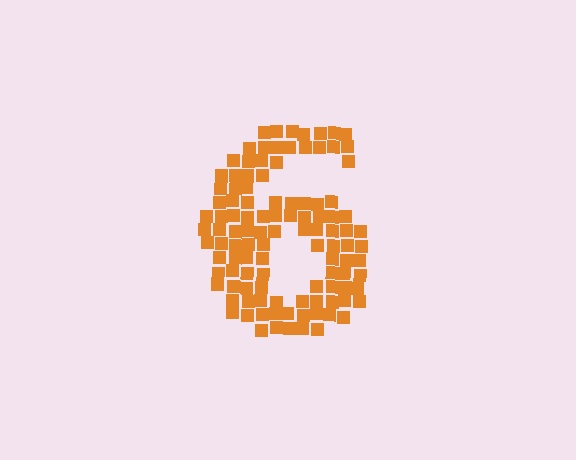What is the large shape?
The large shape is the digit 6.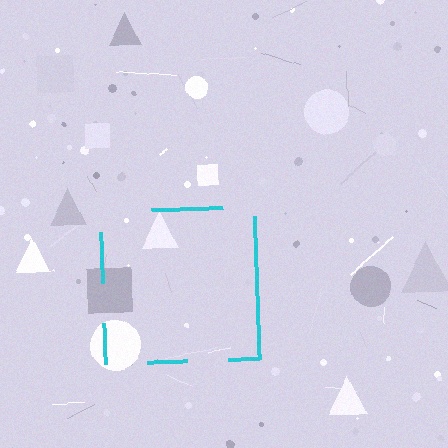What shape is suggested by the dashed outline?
The dashed outline suggests a square.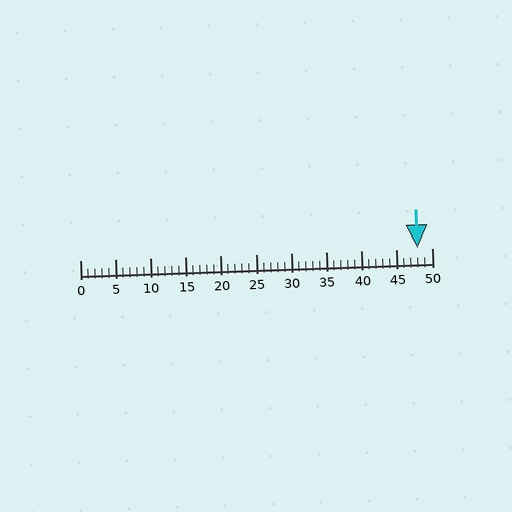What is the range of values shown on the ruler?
The ruler shows values from 0 to 50.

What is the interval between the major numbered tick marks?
The major tick marks are spaced 5 units apart.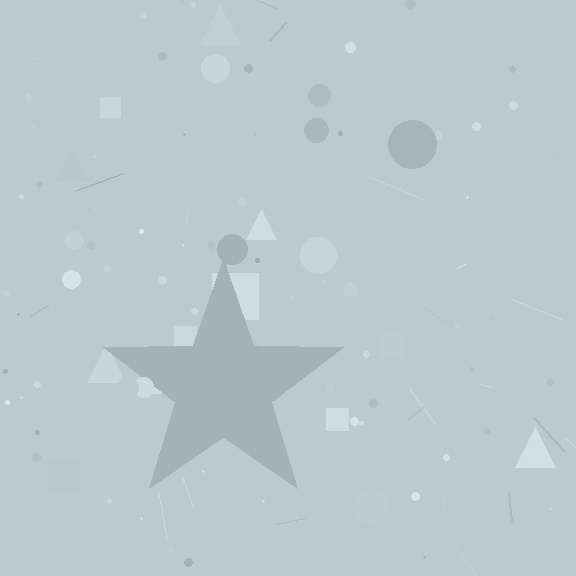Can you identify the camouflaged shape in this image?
The camouflaged shape is a star.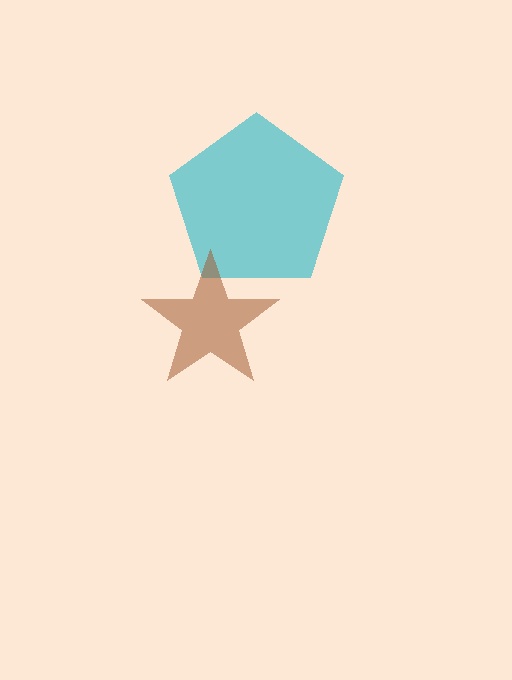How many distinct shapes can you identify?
There are 2 distinct shapes: a cyan pentagon, a brown star.